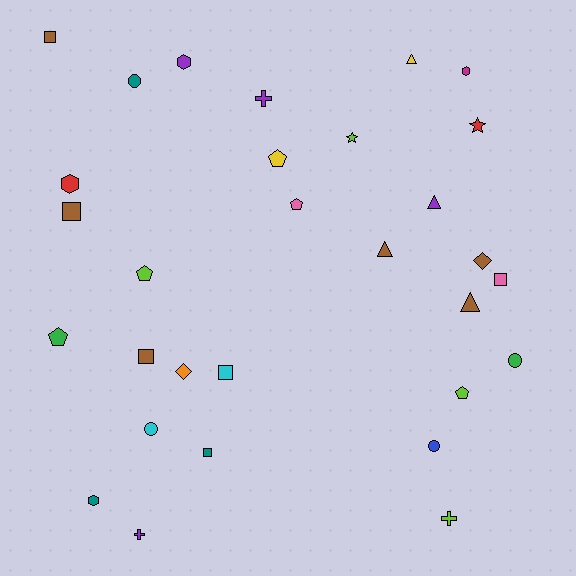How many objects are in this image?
There are 30 objects.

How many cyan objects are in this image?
There are 2 cyan objects.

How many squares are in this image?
There are 6 squares.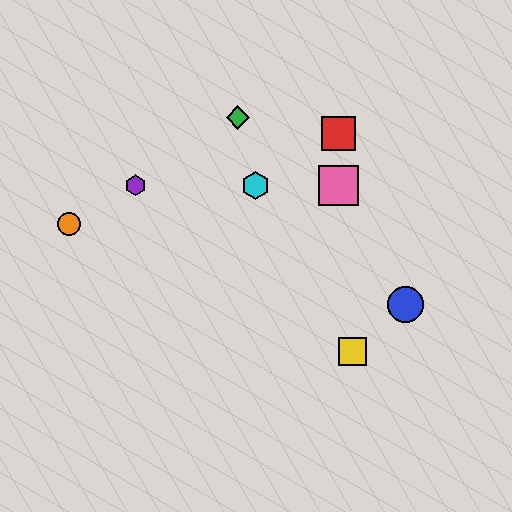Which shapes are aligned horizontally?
The purple hexagon, the cyan hexagon, the pink square are aligned horizontally.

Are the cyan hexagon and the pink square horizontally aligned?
Yes, both are at y≈185.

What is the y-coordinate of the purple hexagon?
The purple hexagon is at y≈185.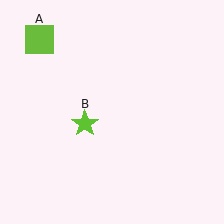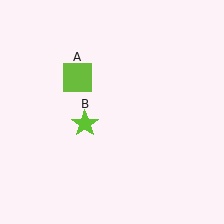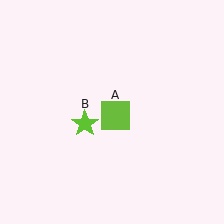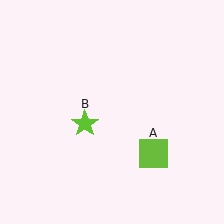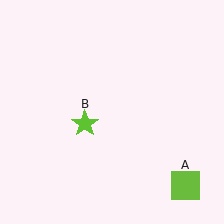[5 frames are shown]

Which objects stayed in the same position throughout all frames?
Lime star (object B) remained stationary.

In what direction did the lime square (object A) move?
The lime square (object A) moved down and to the right.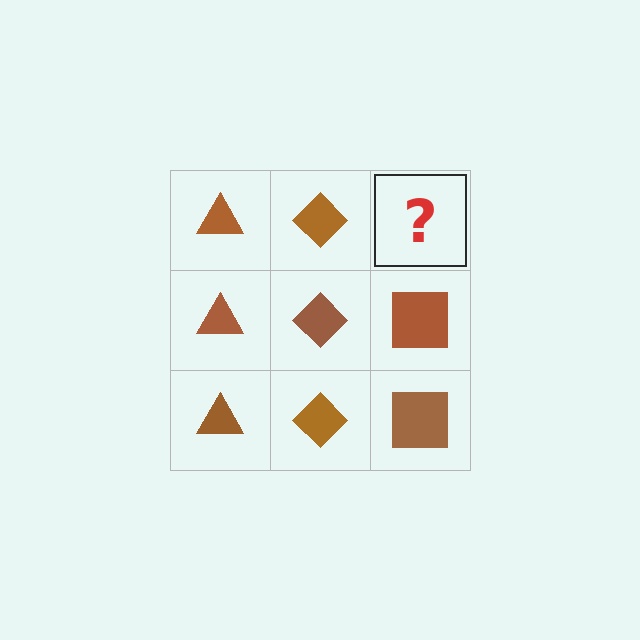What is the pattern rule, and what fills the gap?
The rule is that each column has a consistent shape. The gap should be filled with a brown square.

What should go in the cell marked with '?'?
The missing cell should contain a brown square.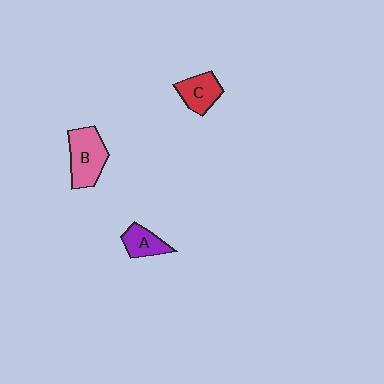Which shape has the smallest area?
Shape A (purple).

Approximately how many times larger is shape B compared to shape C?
Approximately 1.4 times.